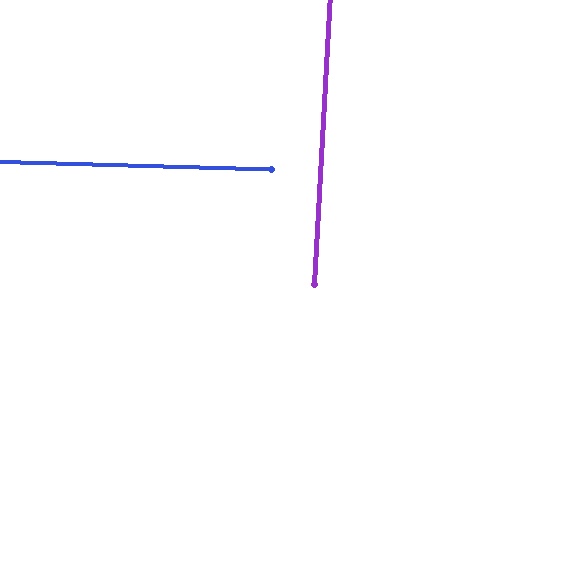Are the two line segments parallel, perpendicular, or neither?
Perpendicular — they meet at approximately 88°.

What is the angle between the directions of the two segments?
Approximately 88 degrees.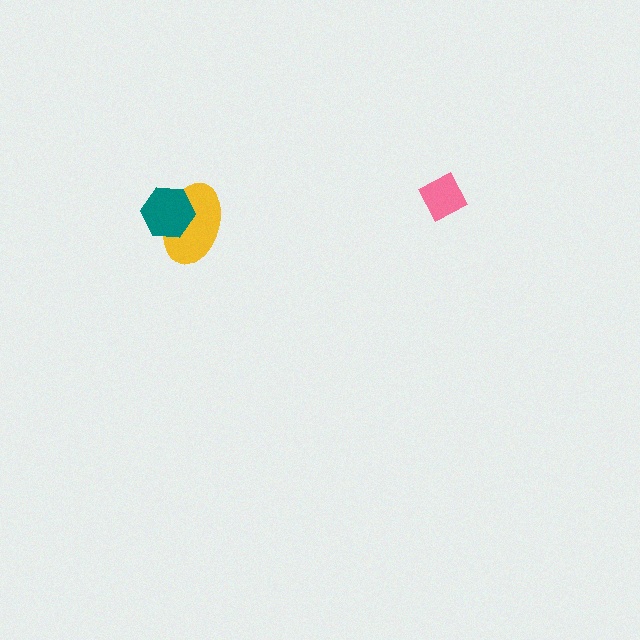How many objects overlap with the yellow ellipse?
1 object overlaps with the yellow ellipse.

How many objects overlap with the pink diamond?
0 objects overlap with the pink diamond.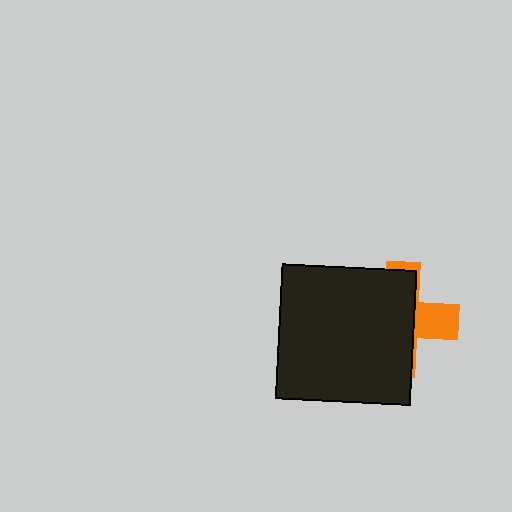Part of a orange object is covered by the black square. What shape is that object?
It is a cross.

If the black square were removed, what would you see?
You would see the complete orange cross.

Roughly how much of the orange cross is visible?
A small part of it is visible (roughly 31%).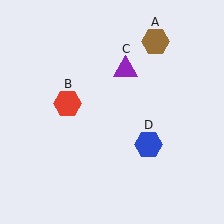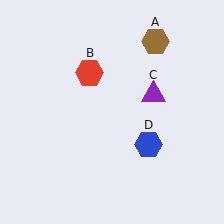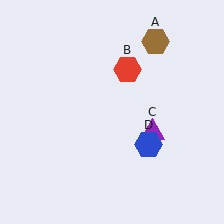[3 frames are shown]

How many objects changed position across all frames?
2 objects changed position: red hexagon (object B), purple triangle (object C).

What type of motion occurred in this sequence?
The red hexagon (object B), purple triangle (object C) rotated clockwise around the center of the scene.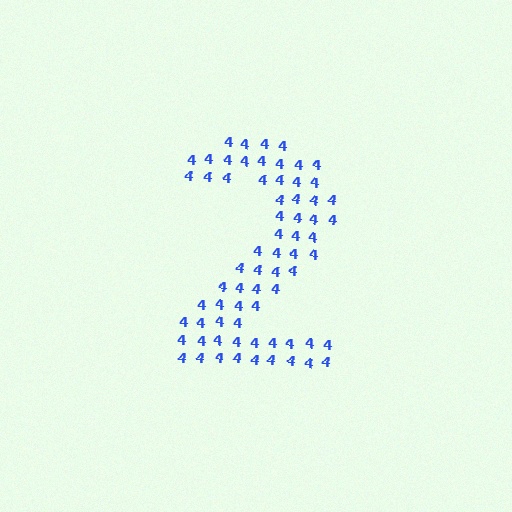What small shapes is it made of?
It is made of small digit 4's.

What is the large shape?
The large shape is the digit 2.